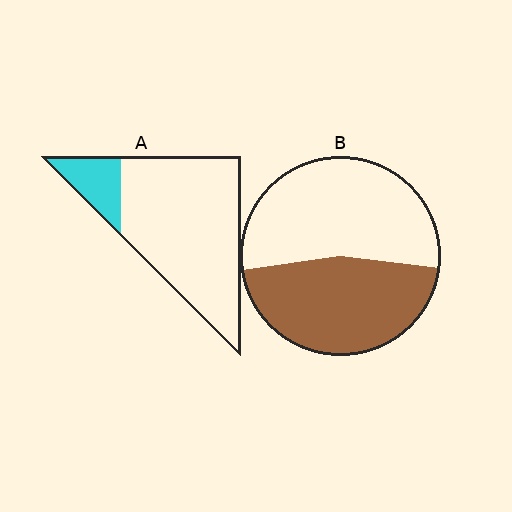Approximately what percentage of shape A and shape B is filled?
A is approximately 15% and B is approximately 45%.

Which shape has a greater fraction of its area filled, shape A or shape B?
Shape B.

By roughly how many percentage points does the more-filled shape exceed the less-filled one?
By roughly 30 percentage points (B over A).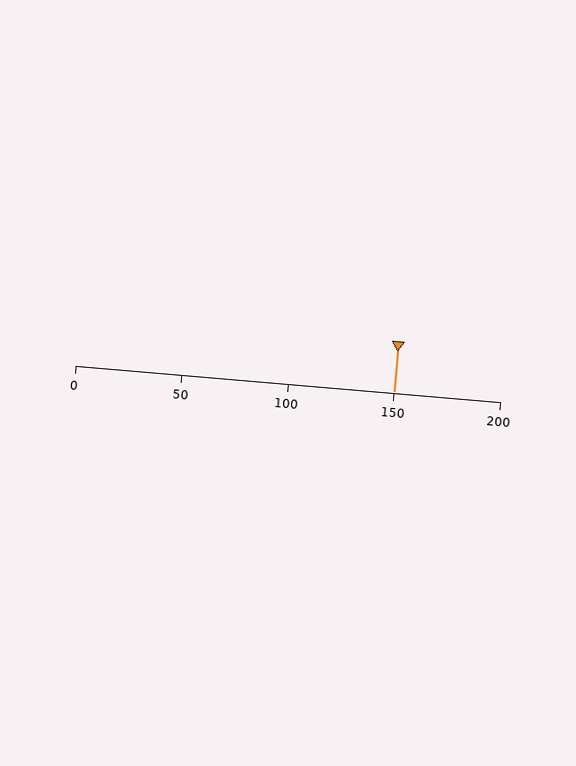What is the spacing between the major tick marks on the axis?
The major ticks are spaced 50 apart.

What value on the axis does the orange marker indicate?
The marker indicates approximately 150.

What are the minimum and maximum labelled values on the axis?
The axis runs from 0 to 200.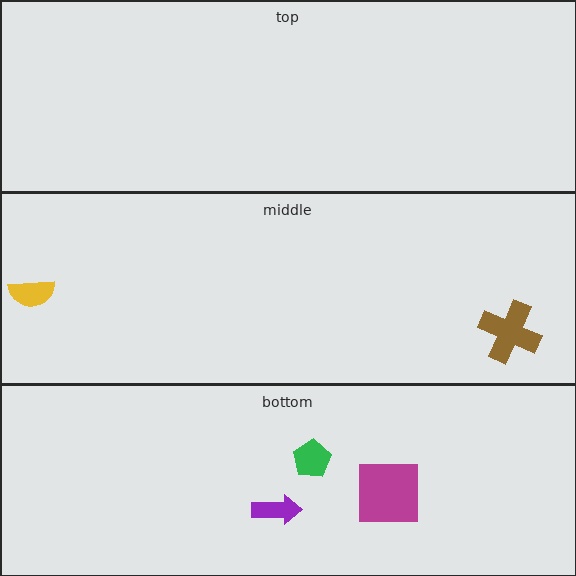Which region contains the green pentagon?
The bottom region.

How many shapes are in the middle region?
2.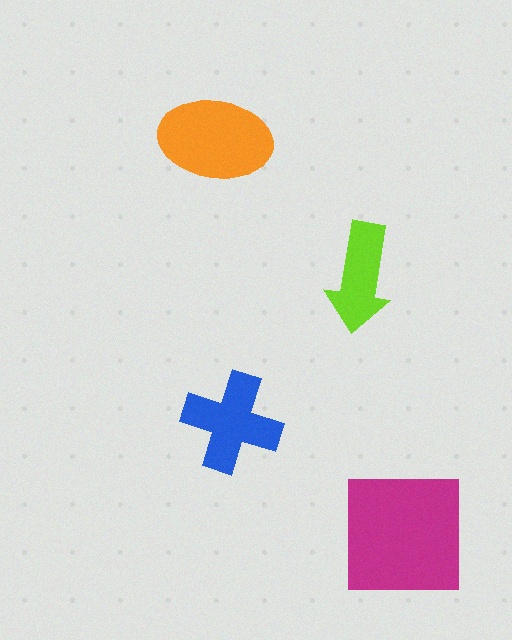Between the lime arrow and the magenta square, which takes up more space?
The magenta square.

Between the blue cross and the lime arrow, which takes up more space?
The blue cross.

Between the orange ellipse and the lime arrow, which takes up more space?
The orange ellipse.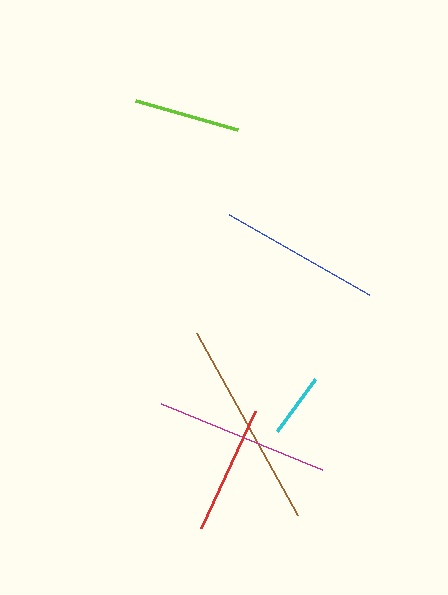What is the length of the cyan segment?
The cyan segment is approximately 65 pixels long.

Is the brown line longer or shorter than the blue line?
The brown line is longer than the blue line.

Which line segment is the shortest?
The cyan line is the shortest at approximately 65 pixels.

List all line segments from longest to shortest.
From longest to shortest: brown, magenta, blue, red, lime, cyan.